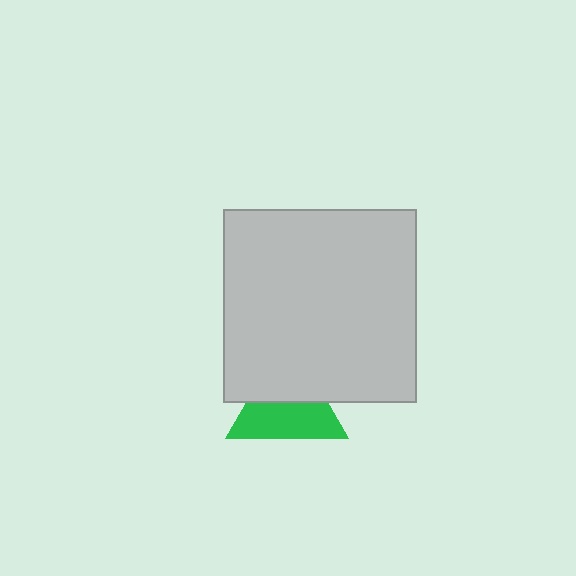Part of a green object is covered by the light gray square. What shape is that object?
It is a triangle.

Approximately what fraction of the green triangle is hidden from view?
Roughly 44% of the green triangle is hidden behind the light gray square.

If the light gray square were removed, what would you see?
You would see the complete green triangle.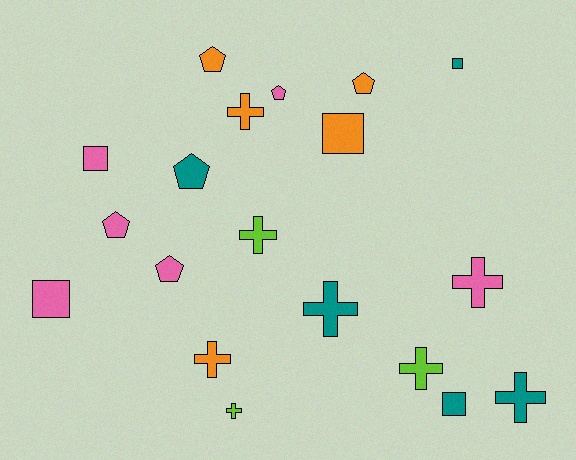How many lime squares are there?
There are no lime squares.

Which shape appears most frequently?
Cross, with 8 objects.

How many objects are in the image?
There are 19 objects.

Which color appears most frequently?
Pink, with 6 objects.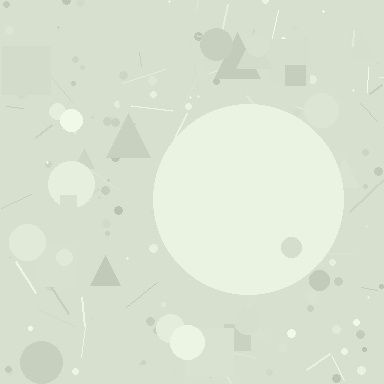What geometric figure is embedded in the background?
A circle is embedded in the background.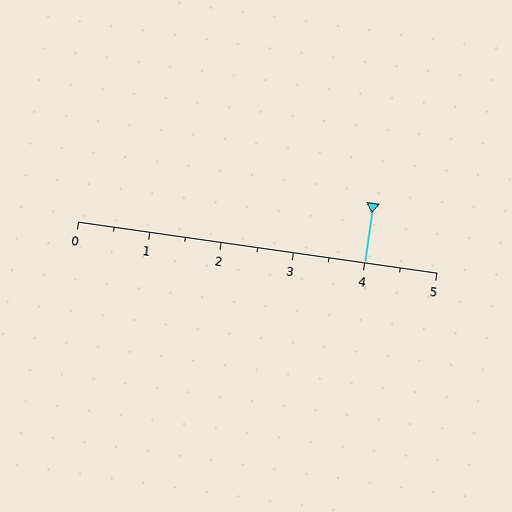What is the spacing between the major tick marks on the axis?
The major ticks are spaced 1 apart.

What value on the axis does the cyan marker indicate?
The marker indicates approximately 4.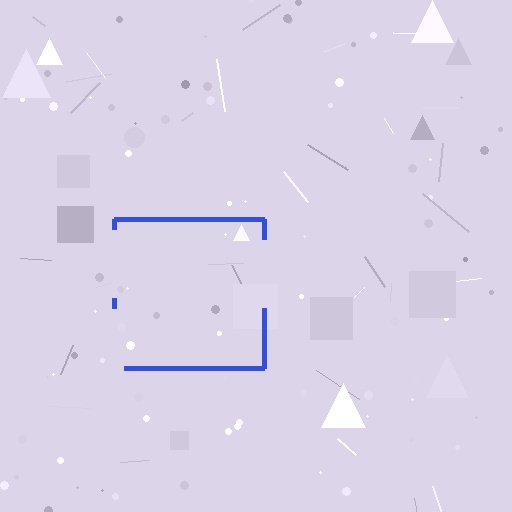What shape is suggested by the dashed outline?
The dashed outline suggests a square.